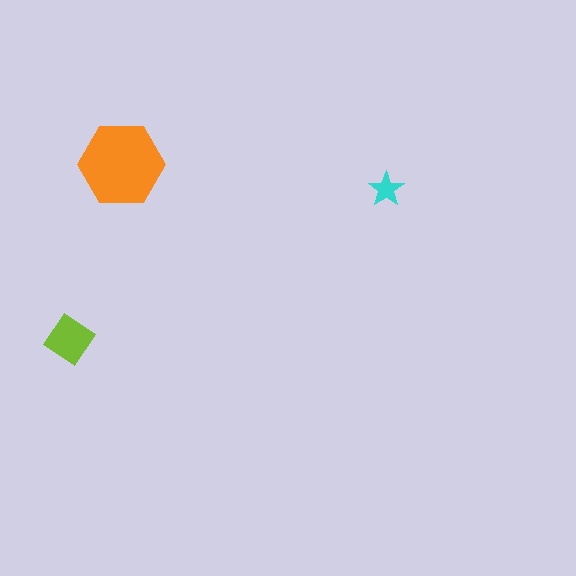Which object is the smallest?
The cyan star.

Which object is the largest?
The orange hexagon.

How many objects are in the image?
There are 3 objects in the image.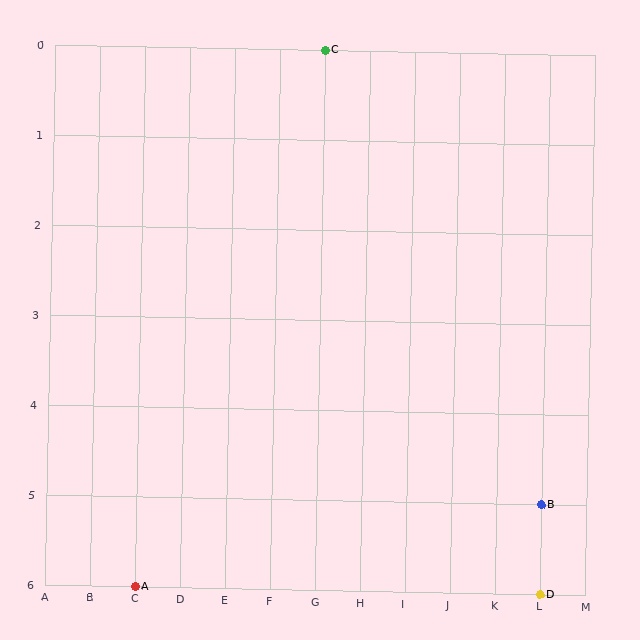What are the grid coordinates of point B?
Point B is at grid coordinates (L, 5).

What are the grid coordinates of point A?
Point A is at grid coordinates (C, 6).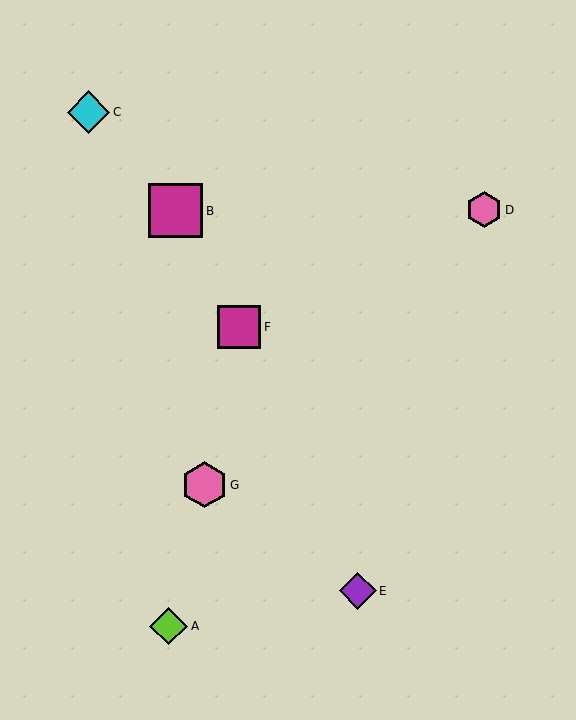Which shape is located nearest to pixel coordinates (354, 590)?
The purple diamond (labeled E) at (358, 591) is nearest to that location.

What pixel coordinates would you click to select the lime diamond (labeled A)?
Click at (169, 626) to select the lime diamond A.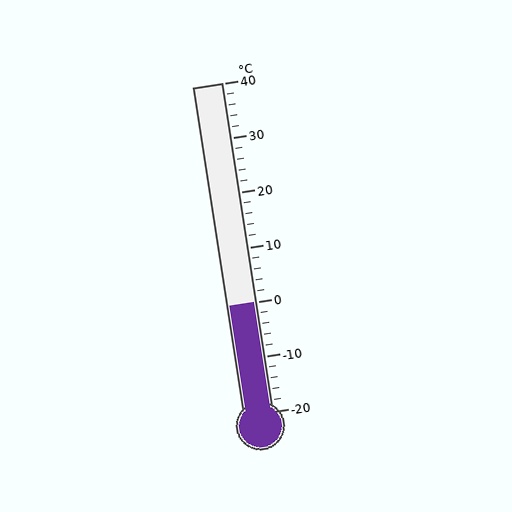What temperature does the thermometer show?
The thermometer shows approximately 0°C.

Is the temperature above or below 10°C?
The temperature is below 10°C.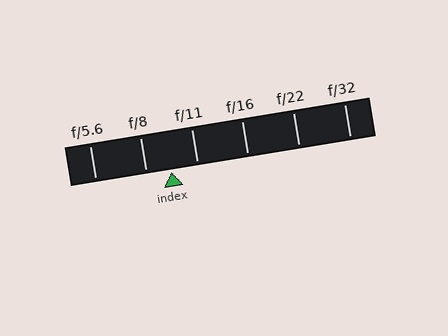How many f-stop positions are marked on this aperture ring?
There are 6 f-stop positions marked.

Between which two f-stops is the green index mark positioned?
The index mark is between f/8 and f/11.